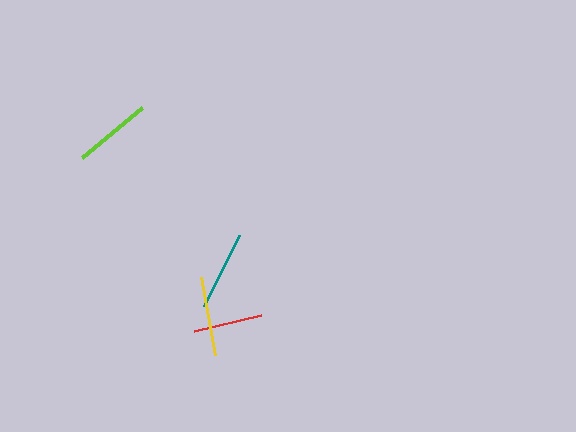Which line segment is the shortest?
The red line is the shortest at approximately 68 pixels.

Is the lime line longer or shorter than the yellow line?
The yellow line is longer than the lime line.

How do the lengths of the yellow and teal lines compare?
The yellow and teal lines are approximately the same length.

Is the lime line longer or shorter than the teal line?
The teal line is longer than the lime line.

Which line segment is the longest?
The yellow line is the longest at approximately 79 pixels.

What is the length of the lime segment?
The lime segment is approximately 78 pixels long.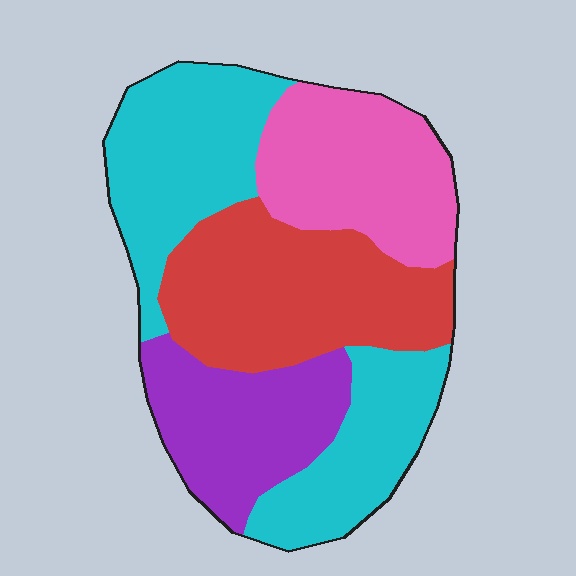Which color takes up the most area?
Cyan, at roughly 35%.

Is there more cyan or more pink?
Cyan.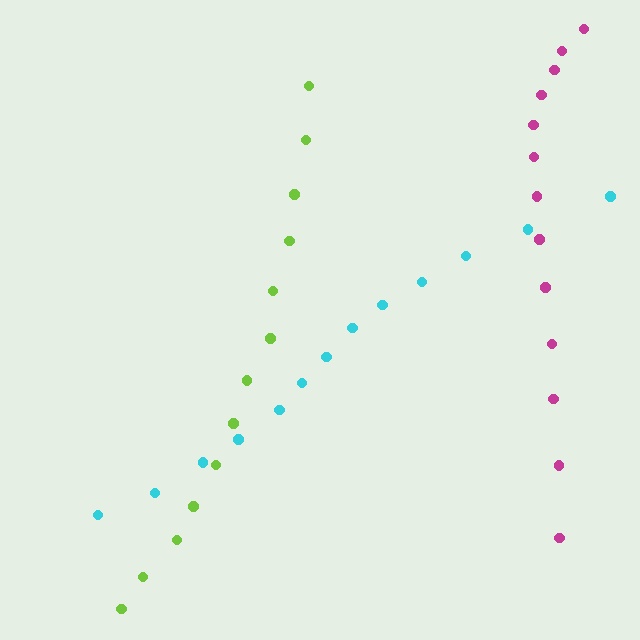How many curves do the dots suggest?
There are 3 distinct paths.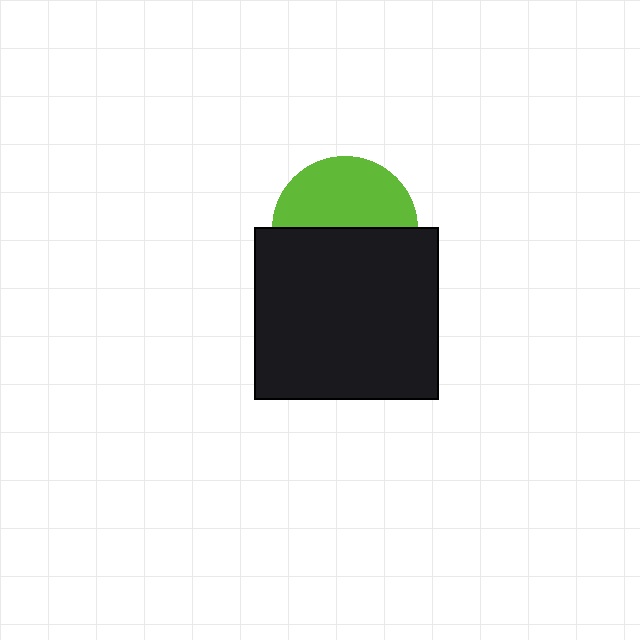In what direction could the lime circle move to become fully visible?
The lime circle could move up. That would shift it out from behind the black rectangle entirely.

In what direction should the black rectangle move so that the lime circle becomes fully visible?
The black rectangle should move down. That is the shortest direction to clear the overlap and leave the lime circle fully visible.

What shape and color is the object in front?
The object in front is a black rectangle.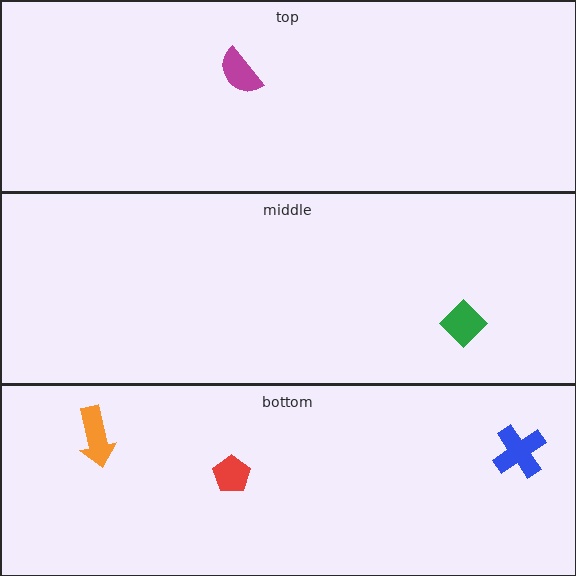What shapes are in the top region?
The magenta semicircle.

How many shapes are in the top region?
1.